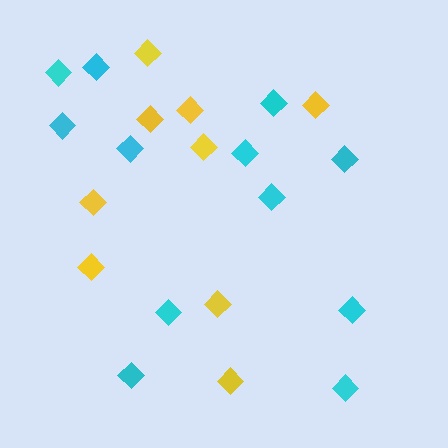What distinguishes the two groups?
There are 2 groups: one group of yellow diamonds (9) and one group of cyan diamonds (12).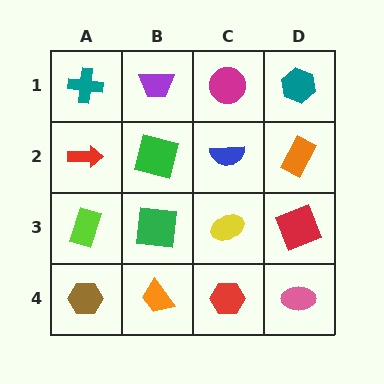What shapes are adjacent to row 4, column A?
A lime rectangle (row 3, column A), an orange trapezoid (row 4, column B).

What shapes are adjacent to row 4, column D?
A red square (row 3, column D), a red hexagon (row 4, column C).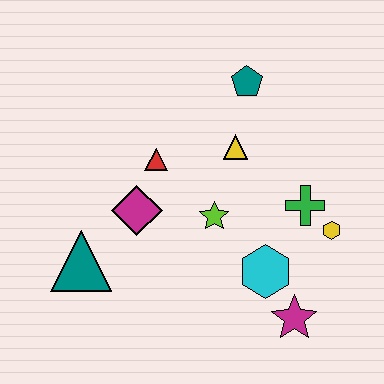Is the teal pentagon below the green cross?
No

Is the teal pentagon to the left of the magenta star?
Yes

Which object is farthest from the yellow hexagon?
The teal triangle is farthest from the yellow hexagon.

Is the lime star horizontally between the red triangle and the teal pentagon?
Yes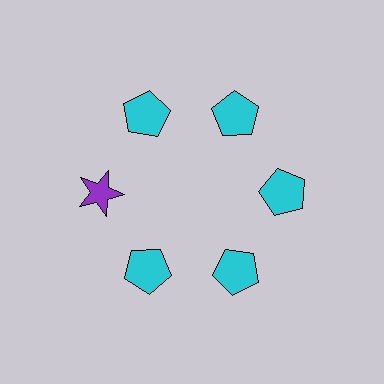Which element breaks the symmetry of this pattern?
The purple star at roughly the 9 o'clock position breaks the symmetry. All other shapes are cyan pentagons.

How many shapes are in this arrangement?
There are 6 shapes arranged in a ring pattern.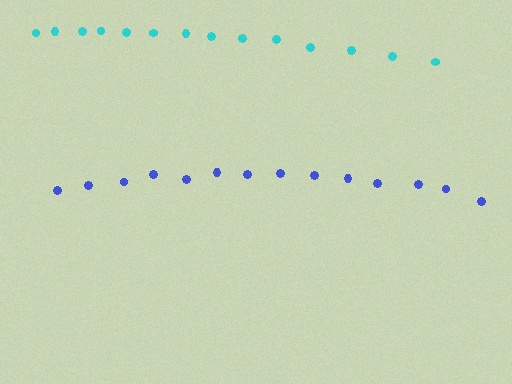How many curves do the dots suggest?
There are 2 distinct paths.